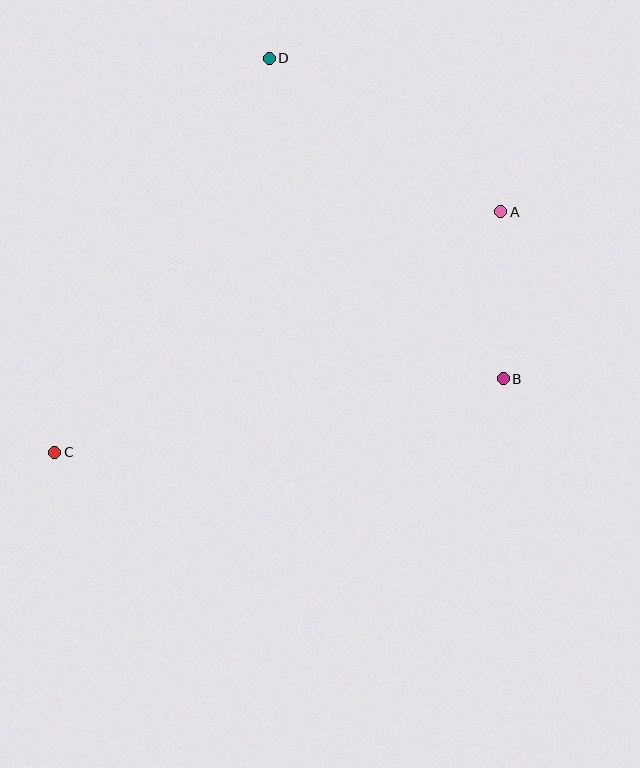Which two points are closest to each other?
Points A and B are closest to each other.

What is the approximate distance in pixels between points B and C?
The distance between B and C is approximately 454 pixels.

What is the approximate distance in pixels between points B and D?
The distance between B and D is approximately 397 pixels.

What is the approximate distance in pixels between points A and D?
The distance between A and D is approximately 278 pixels.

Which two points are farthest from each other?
Points A and C are farthest from each other.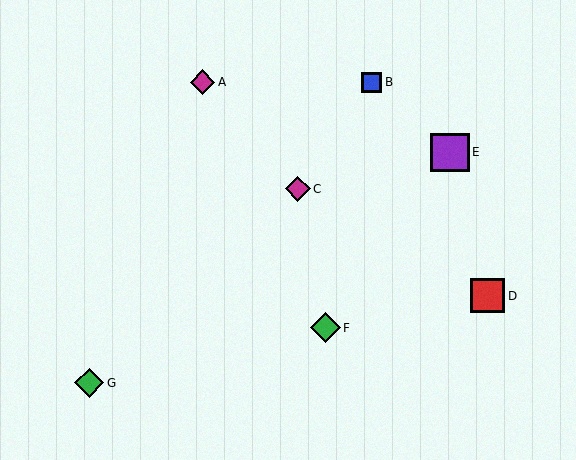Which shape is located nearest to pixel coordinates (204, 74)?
The magenta diamond (labeled A) at (203, 82) is nearest to that location.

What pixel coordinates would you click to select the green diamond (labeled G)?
Click at (89, 383) to select the green diamond G.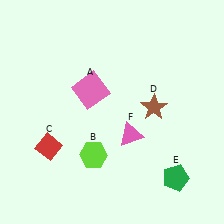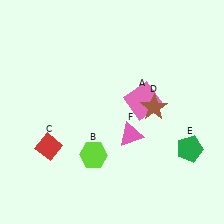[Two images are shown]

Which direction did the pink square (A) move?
The pink square (A) moved right.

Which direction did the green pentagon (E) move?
The green pentagon (E) moved up.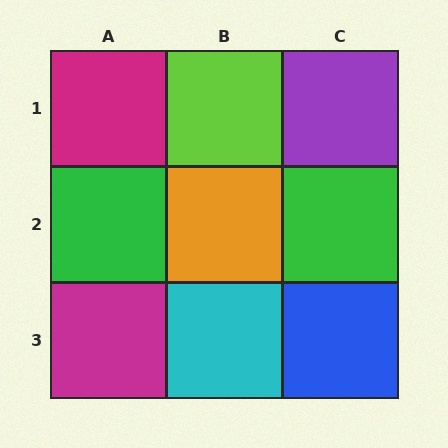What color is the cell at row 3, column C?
Blue.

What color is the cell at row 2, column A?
Green.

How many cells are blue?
1 cell is blue.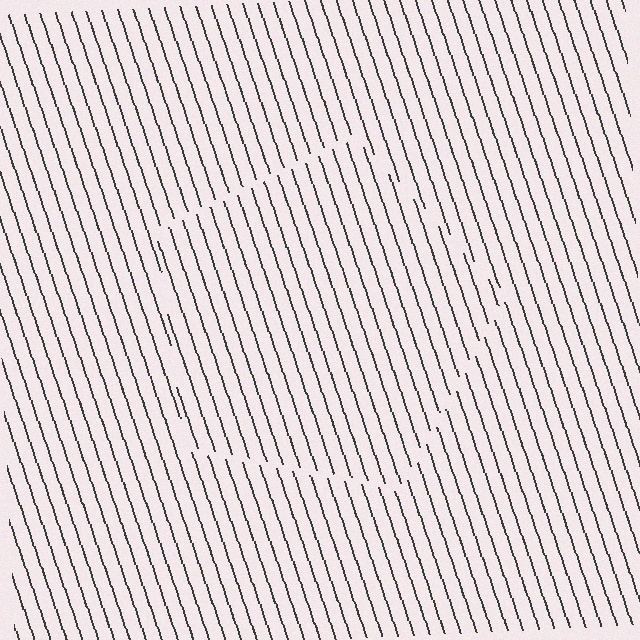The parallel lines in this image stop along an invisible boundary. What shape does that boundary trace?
An illusory pentagon. The interior of the shape contains the same grating, shifted by half a period — the contour is defined by the phase discontinuity where line-ends from the inner and outer gratings abut.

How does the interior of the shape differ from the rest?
The interior of the shape contains the same grating, shifted by half a period — the contour is defined by the phase discontinuity where line-ends from the inner and outer gratings abut.